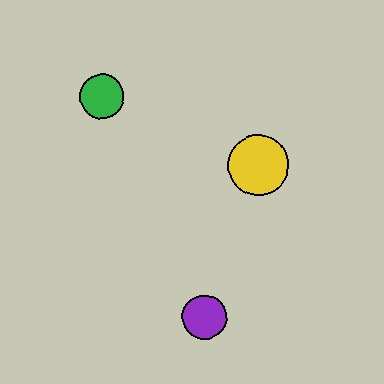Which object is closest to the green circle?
The yellow circle is closest to the green circle.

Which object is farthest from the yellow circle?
The green circle is farthest from the yellow circle.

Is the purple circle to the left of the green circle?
No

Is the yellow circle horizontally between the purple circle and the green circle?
No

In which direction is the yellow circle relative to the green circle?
The yellow circle is to the right of the green circle.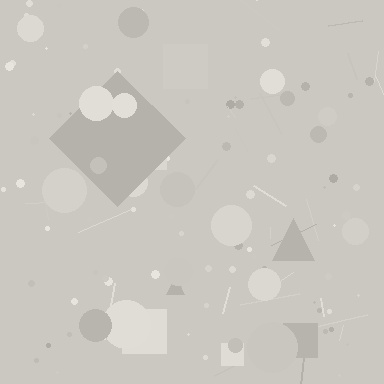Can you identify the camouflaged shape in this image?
The camouflaged shape is a diamond.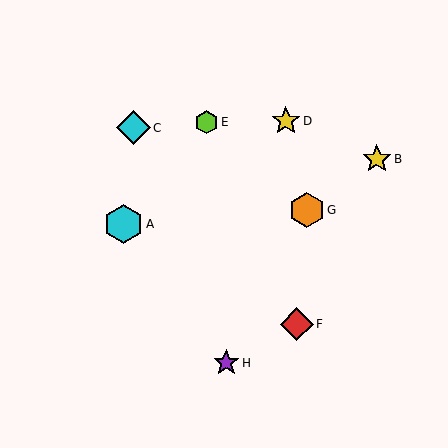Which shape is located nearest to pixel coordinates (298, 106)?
The yellow star (labeled D) at (286, 121) is nearest to that location.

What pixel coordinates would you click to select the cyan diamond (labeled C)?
Click at (133, 128) to select the cyan diamond C.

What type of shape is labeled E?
Shape E is a lime hexagon.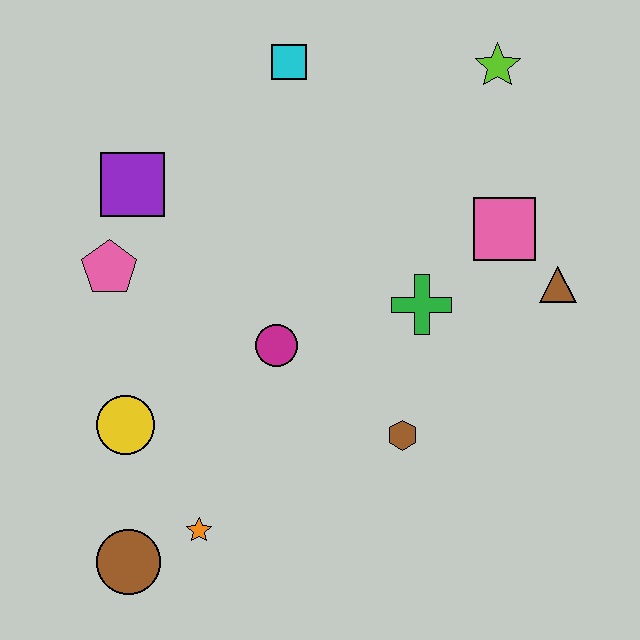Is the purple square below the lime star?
Yes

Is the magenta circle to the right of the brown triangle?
No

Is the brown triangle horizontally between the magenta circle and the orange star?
No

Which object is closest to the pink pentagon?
The purple square is closest to the pink pentagon.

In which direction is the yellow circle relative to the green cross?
The yellow circle is to the left of the green cross.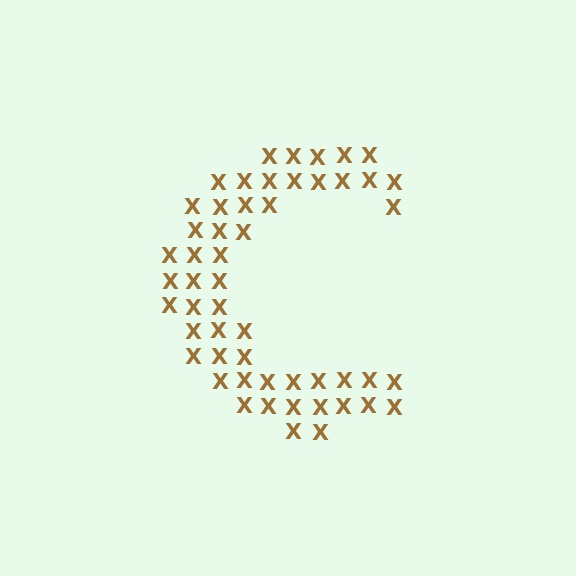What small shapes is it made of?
It is made of small letter X's.